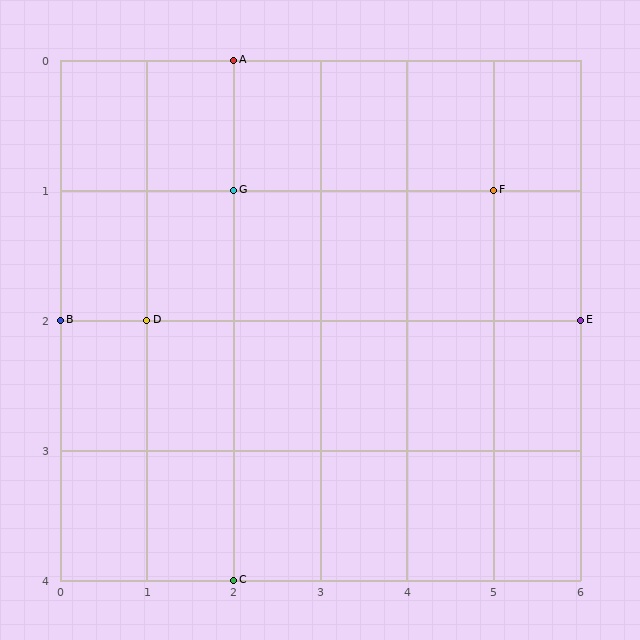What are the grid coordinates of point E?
Point E is at grid coordinates (6, 2).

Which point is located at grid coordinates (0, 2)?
Point B is at (0, 2).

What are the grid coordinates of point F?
Point F is at grid coordinates (5, 1).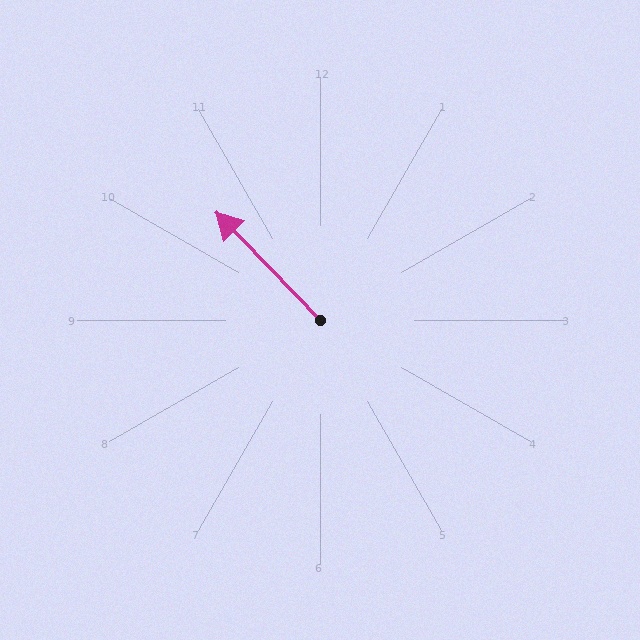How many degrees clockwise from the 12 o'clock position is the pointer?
Approximately 316 degrees.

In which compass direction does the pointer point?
Northwest.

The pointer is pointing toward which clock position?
Roughly 11 o'clock.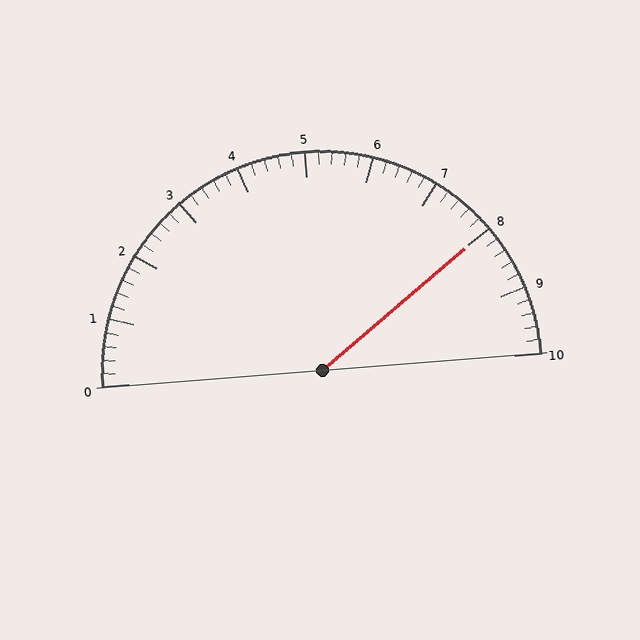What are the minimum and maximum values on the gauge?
The gauge ranges from 0 to 10.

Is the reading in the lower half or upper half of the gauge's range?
The reading is in the upper half of the range (0 to 10).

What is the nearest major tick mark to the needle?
The nearest major tick mark is 8.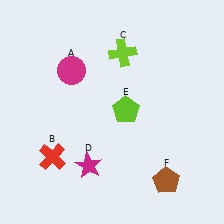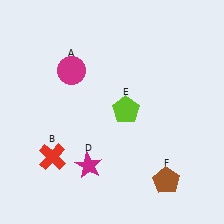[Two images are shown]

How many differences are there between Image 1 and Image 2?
There is 1 difference between the two images.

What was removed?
The lime cross (C) was removed in Image 2.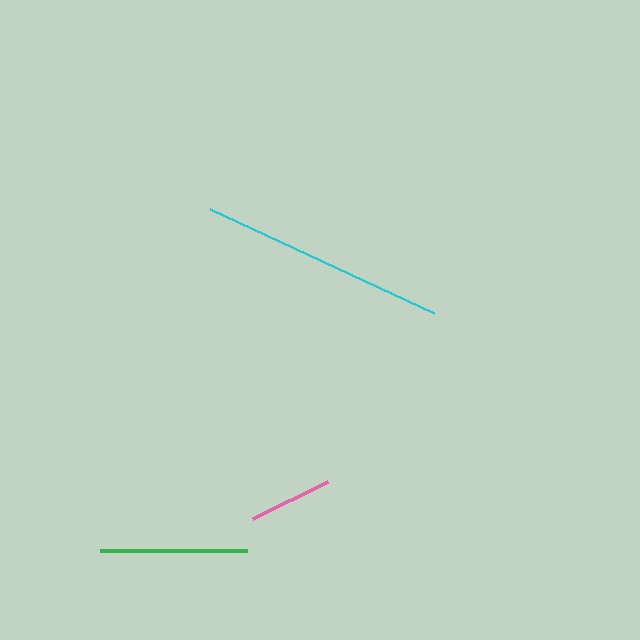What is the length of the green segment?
The green segment is approximately 146 pixels long.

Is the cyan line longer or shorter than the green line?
The cyan line is longer than the green line.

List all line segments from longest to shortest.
From longest to shortest: cyan, green, pink.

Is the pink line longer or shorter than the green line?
The green line is longer than the pink line.